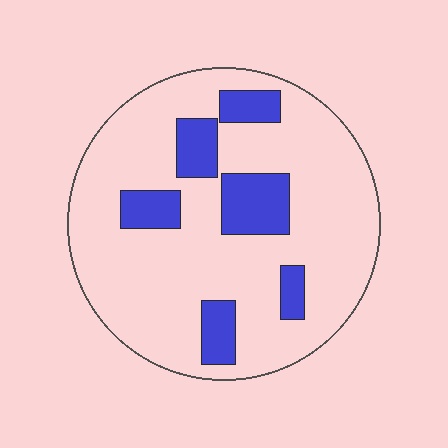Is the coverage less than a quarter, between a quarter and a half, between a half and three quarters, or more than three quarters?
Less than a quarter.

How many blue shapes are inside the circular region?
6.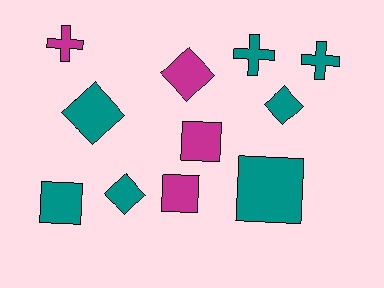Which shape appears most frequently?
Square, with 4 objects.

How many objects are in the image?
There are 11 objects.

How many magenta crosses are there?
There is 1 magenta cross.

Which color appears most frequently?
Teal, with 7 objects.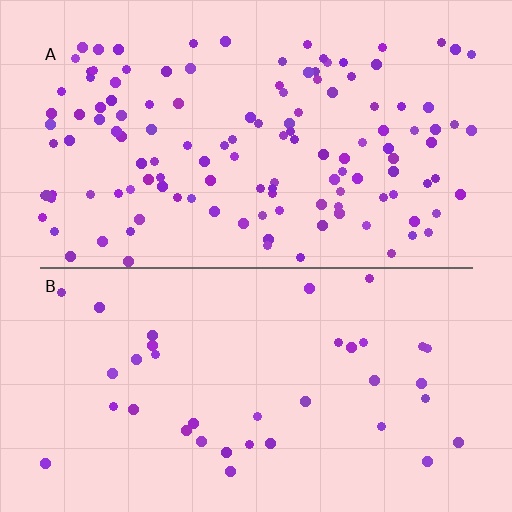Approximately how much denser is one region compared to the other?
Approximately 3.5× — region A over region B.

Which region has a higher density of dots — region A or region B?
A (the top).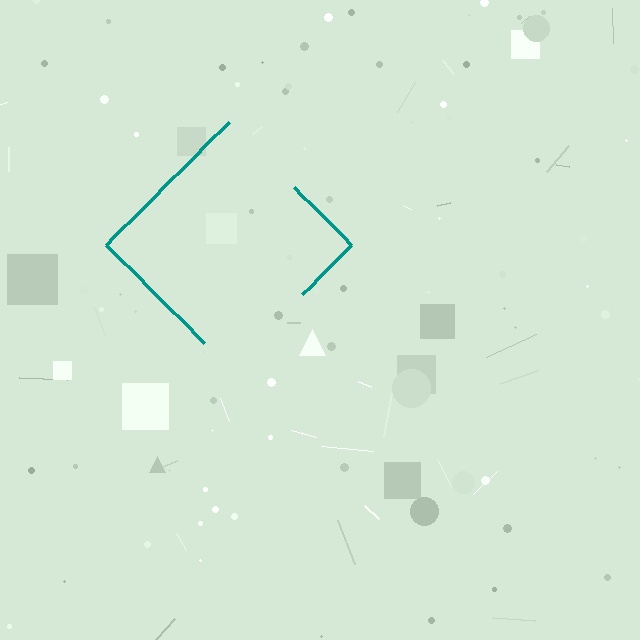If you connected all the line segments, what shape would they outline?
They would outline a diamond.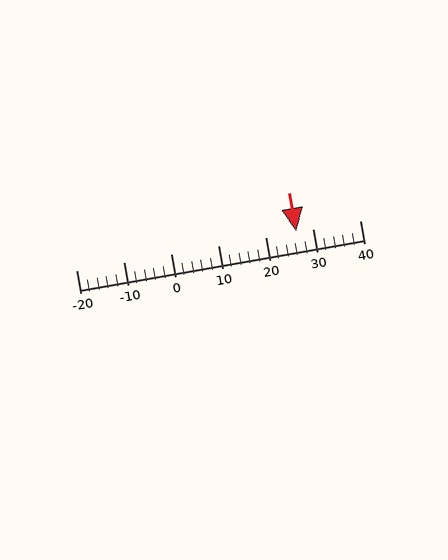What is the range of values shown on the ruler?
The ruler shows values from -20 to 40.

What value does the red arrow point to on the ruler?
The red arrow points to approximately 26.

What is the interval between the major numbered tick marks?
The major tick marks are spaced 10 units apart.